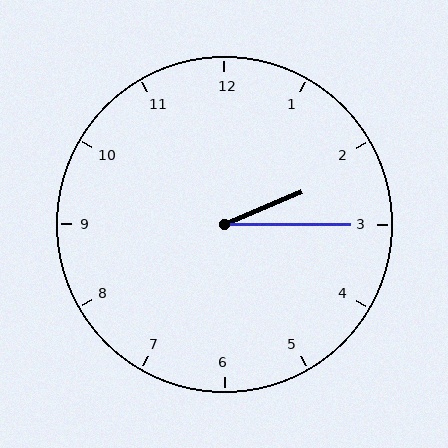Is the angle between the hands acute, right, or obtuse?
It is acute.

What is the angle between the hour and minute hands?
Approximately 22 degrees.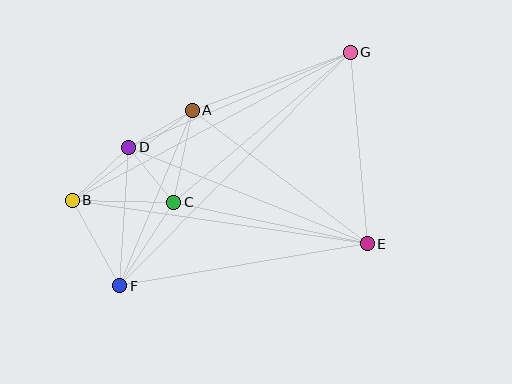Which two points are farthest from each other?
Points F and G are farthest from each other.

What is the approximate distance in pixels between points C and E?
The distance between C and E is approximately 198 pixels.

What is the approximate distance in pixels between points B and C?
The distance between B and C is approximately 101 pixels.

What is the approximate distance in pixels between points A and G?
The distance between A and G is approximately 168 pixels.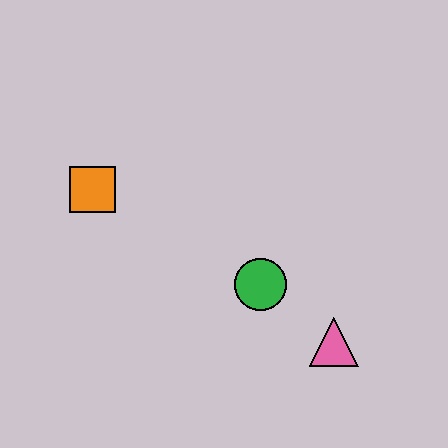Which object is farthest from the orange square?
The pink triangle is farthest from the orange square.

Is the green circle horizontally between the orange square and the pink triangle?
Yes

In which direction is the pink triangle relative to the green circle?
The pink triangle is to the right of the green circle.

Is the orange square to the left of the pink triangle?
Yes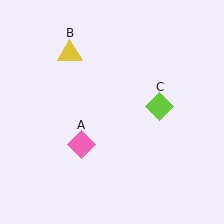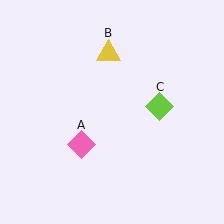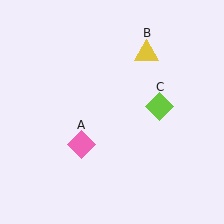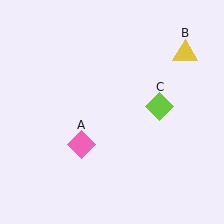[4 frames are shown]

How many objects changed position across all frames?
1 object changed position: yellow triangle (object B).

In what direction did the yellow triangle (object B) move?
The yellow triangle (object B) moved right.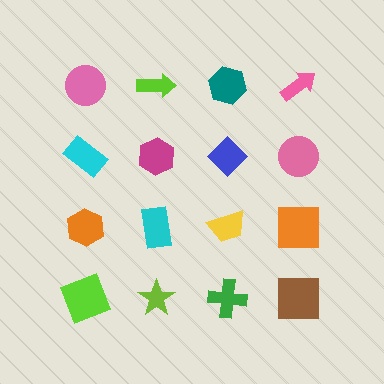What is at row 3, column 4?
An orange square.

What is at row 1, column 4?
A pink arrow.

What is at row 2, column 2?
A magenta hexagon.